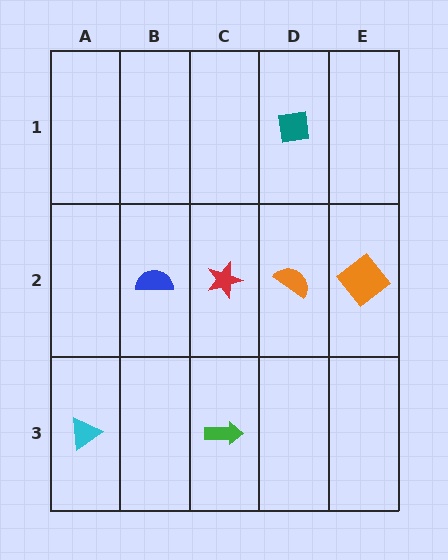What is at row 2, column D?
An orange semicircle.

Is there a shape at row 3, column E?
No, that cell is empty.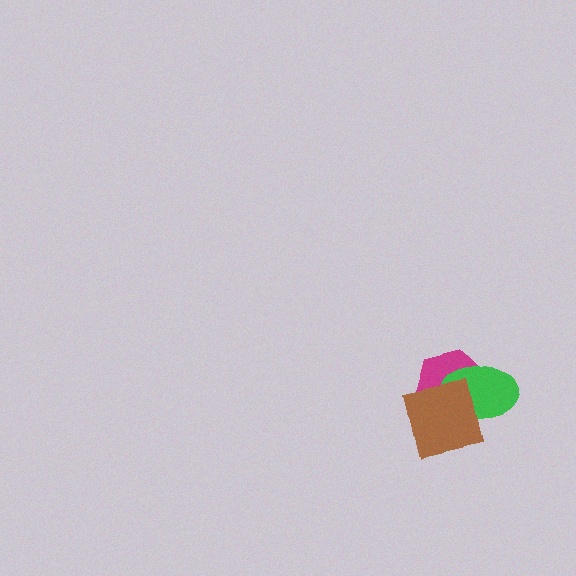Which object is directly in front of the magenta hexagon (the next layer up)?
The green ellipse is directly in front of the magenta hexagon.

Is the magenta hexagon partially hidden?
Yes, it is partially covered by another shape.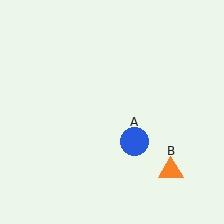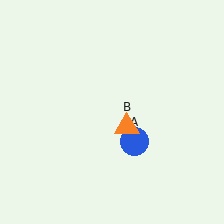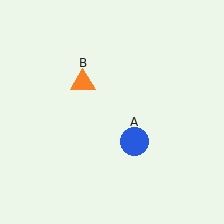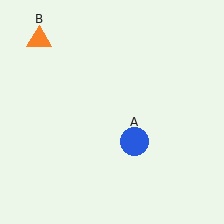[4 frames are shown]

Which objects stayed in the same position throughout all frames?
Blue circle (object A) remained stationary.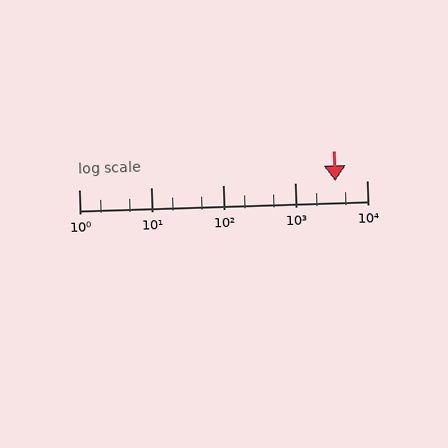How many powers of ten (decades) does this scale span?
The scale spans 4 decades, from 1 to 10000.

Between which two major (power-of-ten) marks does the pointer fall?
The pointer is between 1000 and 10000.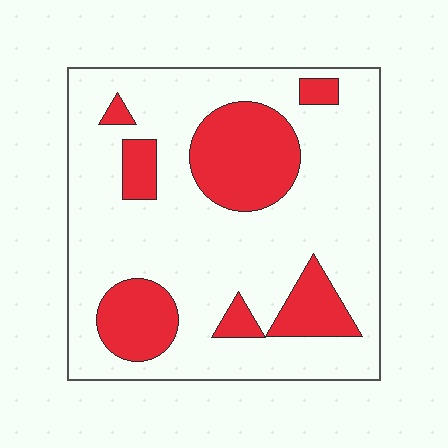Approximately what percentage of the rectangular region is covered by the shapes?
Approximately 25%.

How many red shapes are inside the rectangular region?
7.